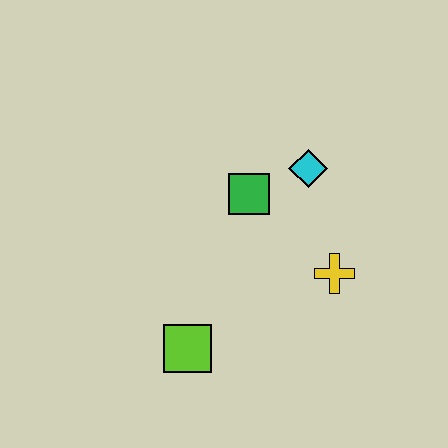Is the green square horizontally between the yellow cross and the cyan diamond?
No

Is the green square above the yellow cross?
Yes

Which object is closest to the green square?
The cyan diamond is closest to the green square.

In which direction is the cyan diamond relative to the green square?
The cyan diamond is to the right of the green square.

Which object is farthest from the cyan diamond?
The lime square is farthest from the cyan diamond.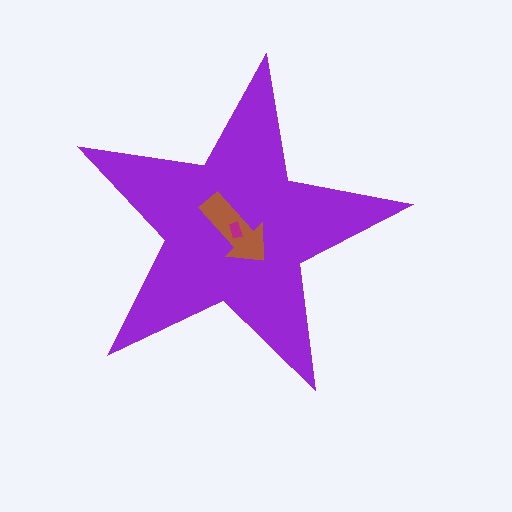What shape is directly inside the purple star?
The brown arrow.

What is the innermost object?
The magenta rectangle.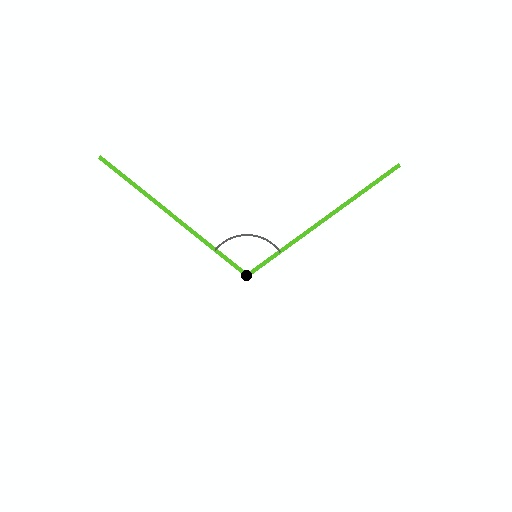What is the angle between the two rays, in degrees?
Approximately 105 degrees.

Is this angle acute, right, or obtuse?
It is obtuse.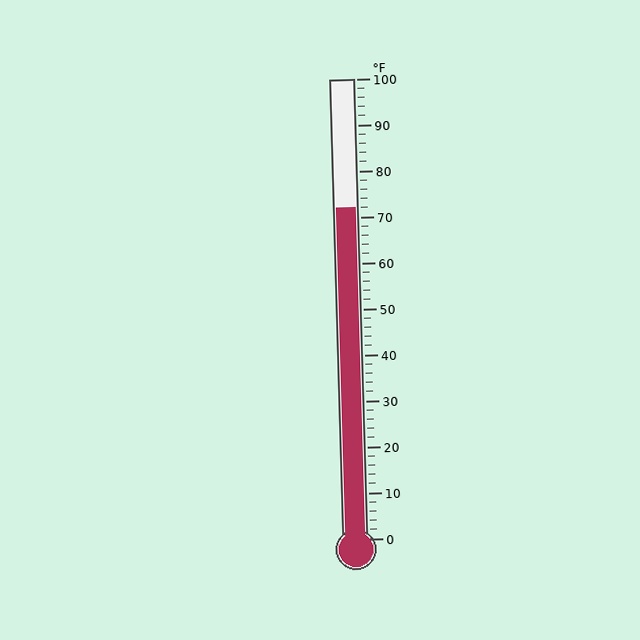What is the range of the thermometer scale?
The thermometer scale ranges from 0°F to 100°F.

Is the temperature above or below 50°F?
The temperature is above 50°F.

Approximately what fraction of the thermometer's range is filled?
The thermometer is filled to approximately 70% of its range.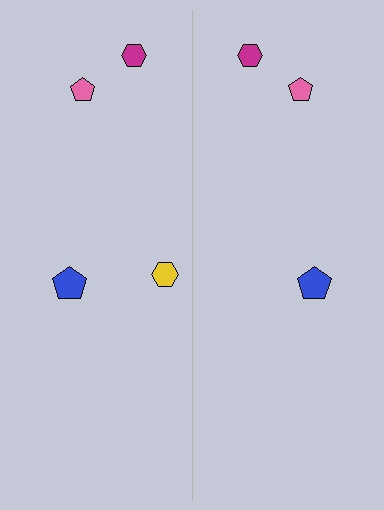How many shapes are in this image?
There are 7 shapes in this image.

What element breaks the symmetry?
A yellow hexagon is missing from the right side.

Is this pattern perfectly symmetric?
No, the pattern is not perfectly symmetric. A yellow hexagon is missing from the right side.